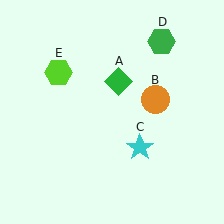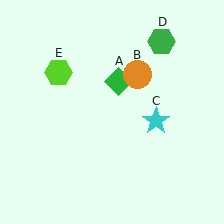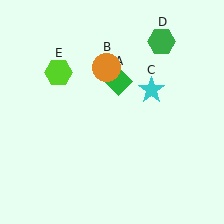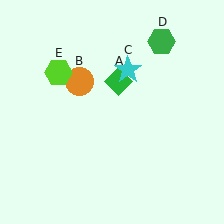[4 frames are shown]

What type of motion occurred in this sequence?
The orange circle (object B), cyan star (object C) rotated counterclockwise around the center of the scene.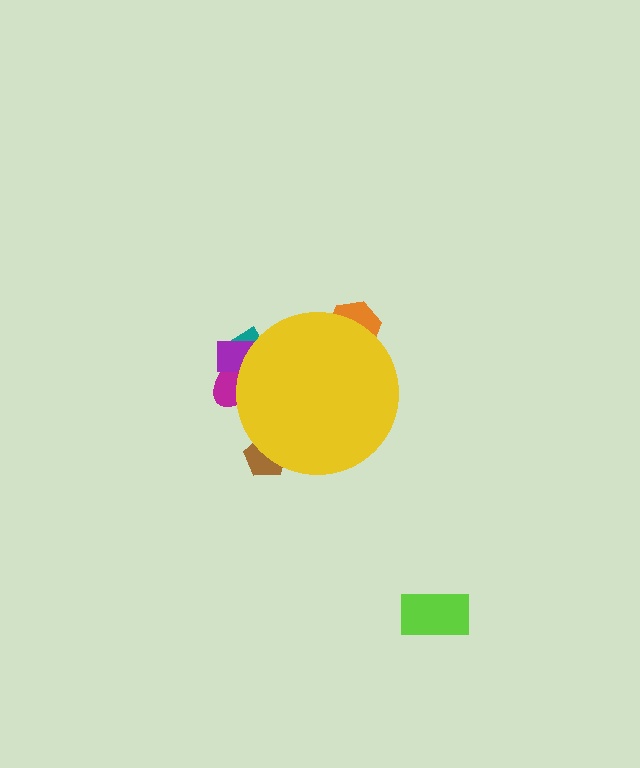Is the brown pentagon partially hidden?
Yes, the brown pentagon is partially hidden behind the yellow circle.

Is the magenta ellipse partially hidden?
Yes, the magenta ellipse is partially hidden behind the yellow circle.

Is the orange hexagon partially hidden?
Yes, the orange hexagon is partially hidden behind the yellow circle.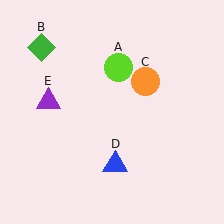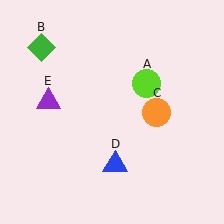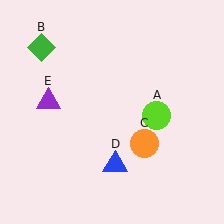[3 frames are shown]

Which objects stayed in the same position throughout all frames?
Green diamond (object B) and blue triangle (object D) and purple triangle (object E) remained stationary.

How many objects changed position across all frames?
2 objects changed position: lime circle (object A), orange circle (object C).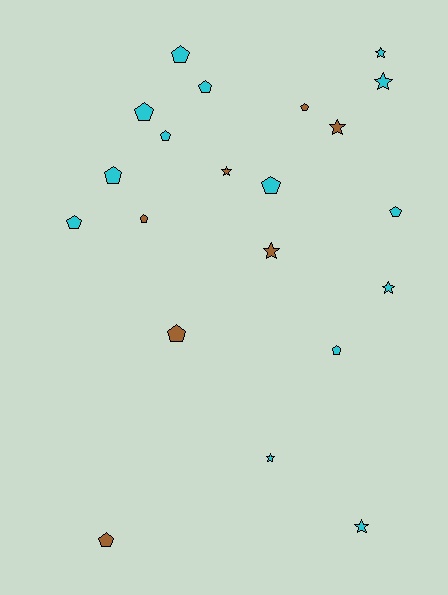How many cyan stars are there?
There are 5 cyan stars.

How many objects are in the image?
There are 21 objects.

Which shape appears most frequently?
Pentagon, with 13 objects.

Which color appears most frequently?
Cyan, with 14 objects.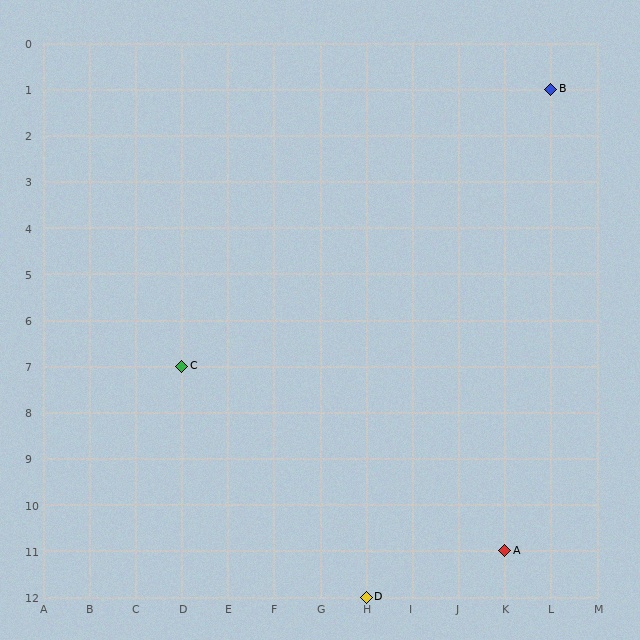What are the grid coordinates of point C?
Point C is at grid coordinates (D, 7).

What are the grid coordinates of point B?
Point B is at grid coordinates (L, 1).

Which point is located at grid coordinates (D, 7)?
Point C is at (D, 7).